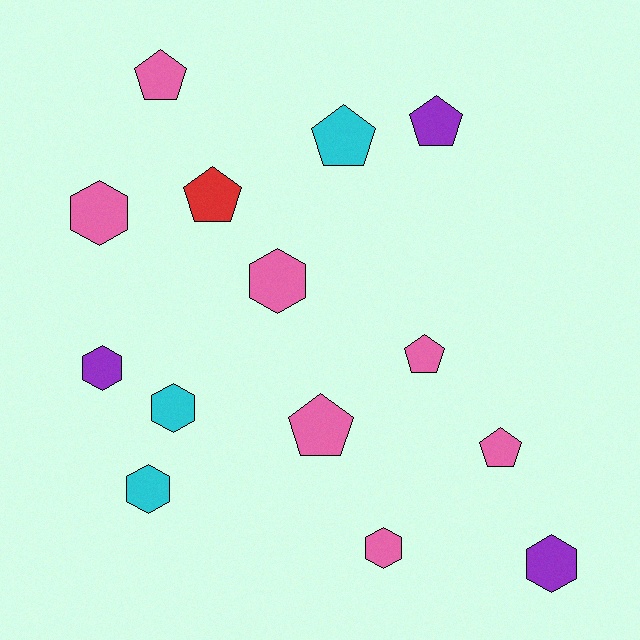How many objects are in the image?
There are 14 objects.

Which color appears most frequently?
Pink, with 7 objects.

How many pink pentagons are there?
There are 4 pink pentagons.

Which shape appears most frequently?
Pentagon, with 7 objects.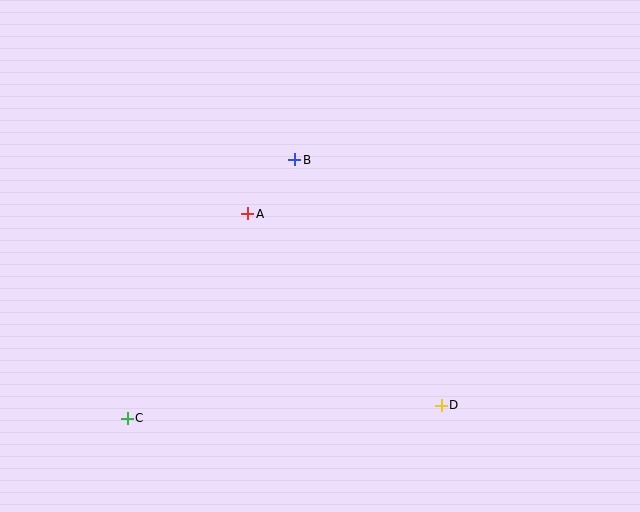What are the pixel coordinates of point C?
Point C is at (127, 418).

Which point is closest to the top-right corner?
Point B is closest to the top-right corner.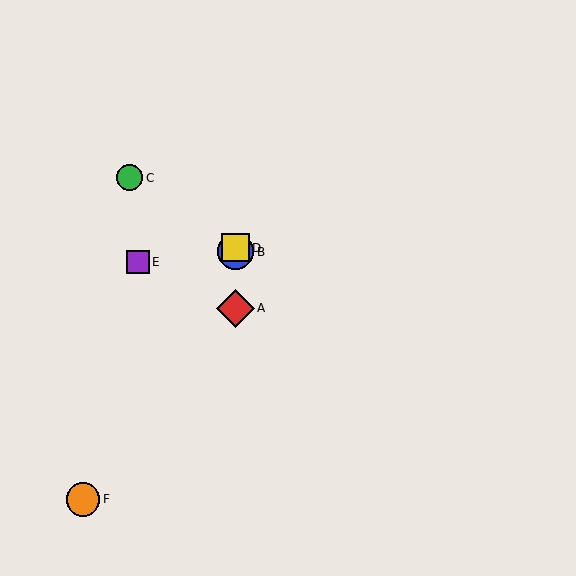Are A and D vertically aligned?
Yes, both are at x≈236.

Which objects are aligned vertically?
Objects A, B, D are aligned vertically.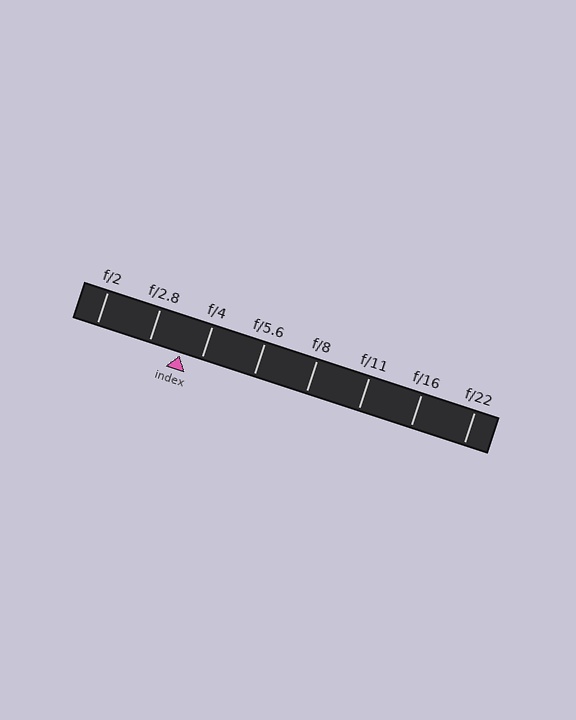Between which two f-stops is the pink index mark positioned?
The index mark is between f/2.8 and f/4.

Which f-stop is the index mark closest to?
The index mark is closest to f/4.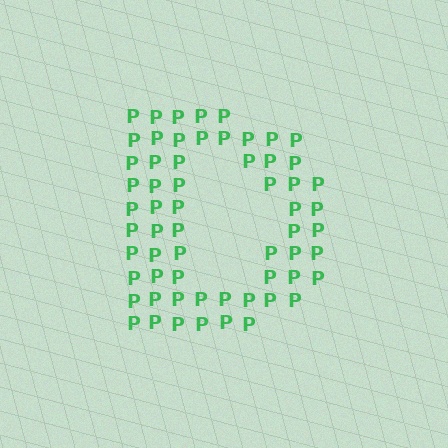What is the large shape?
The large shape is the letter D.